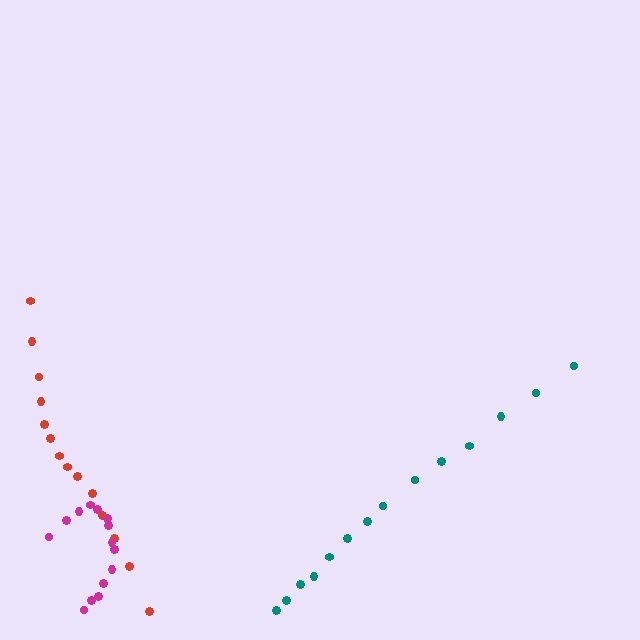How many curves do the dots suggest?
There are 3 distinct paths.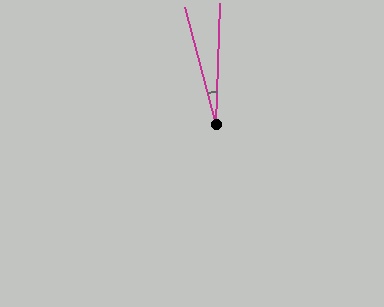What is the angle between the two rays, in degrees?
Approximately 16 degrees.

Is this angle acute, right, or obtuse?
It is acute.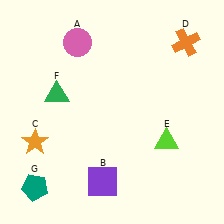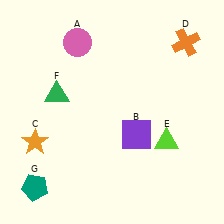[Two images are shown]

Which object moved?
The purple square (B) moved up.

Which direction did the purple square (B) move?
The purple square (B) moved up.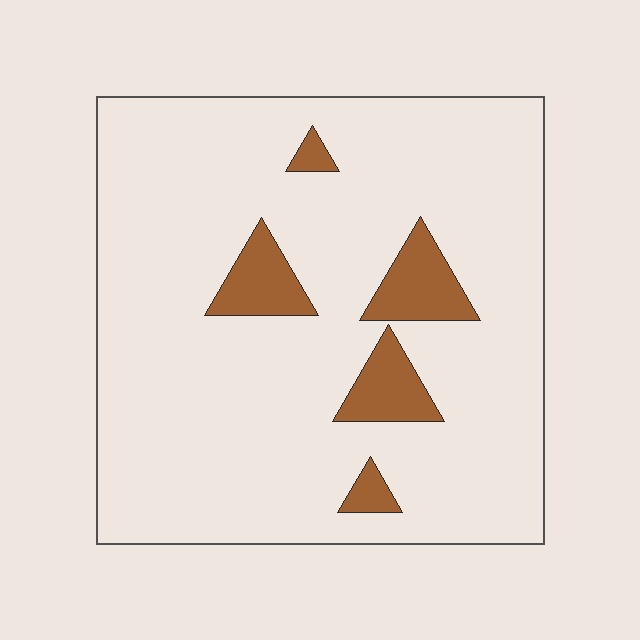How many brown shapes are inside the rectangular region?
5.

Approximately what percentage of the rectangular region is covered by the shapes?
Approximately 10%.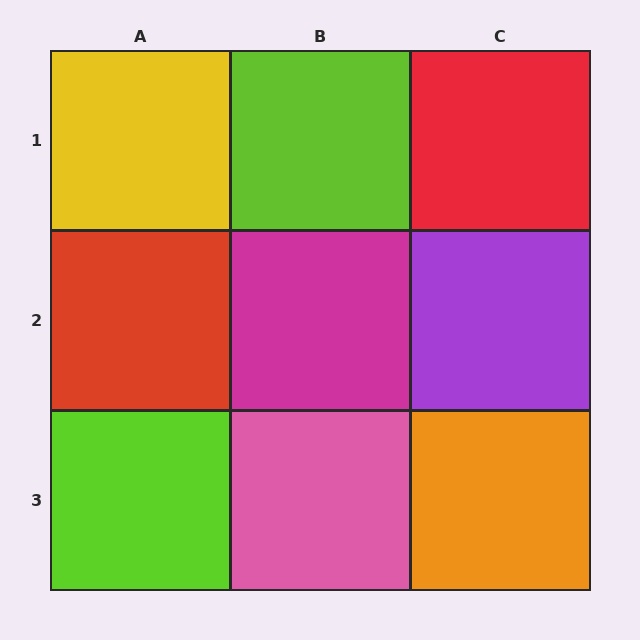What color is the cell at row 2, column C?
Purple.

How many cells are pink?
1 cell is pink.